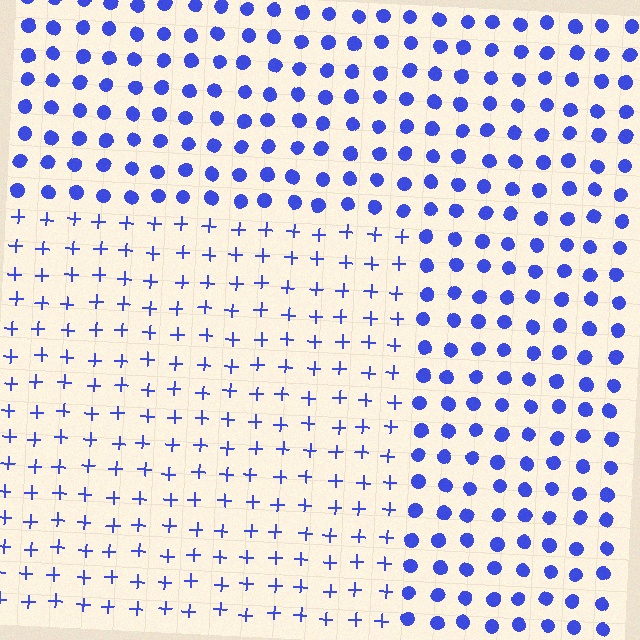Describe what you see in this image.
The image is filled with small blue elements arranged in a uniform grid. A rectangle-shaped region contains plus signs, while the surrounding area contains circles. The boundary is defined purely by the change in element shape.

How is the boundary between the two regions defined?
The boundary is defined by a change in element shape: plus signs inside vs. circles outside. All elements share the same color and spacing.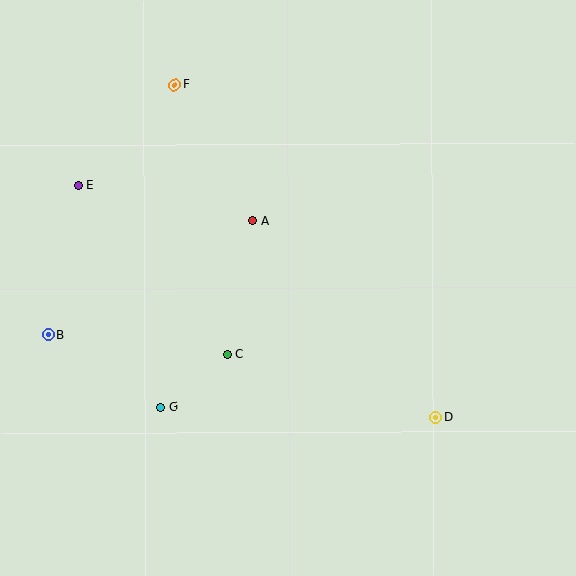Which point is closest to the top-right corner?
Point A is closest to the top-right corner.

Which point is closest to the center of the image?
Point A at (252, 221) is closest to the center.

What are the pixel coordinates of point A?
Point A is at (252, 221).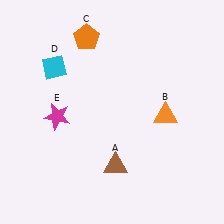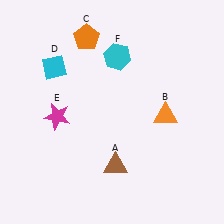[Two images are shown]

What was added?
A cyan hexagon (F) was added in Image 2.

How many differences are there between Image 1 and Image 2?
There is 1 difference between the two images.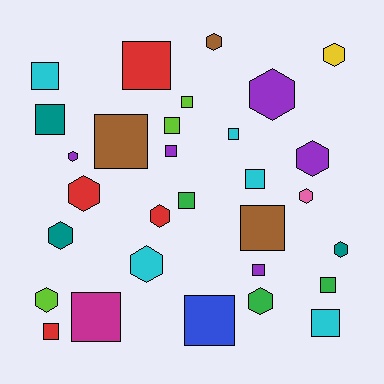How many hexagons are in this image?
There are 13 hexagons.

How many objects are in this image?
There are 30 objects.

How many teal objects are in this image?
There are 3 teal objects.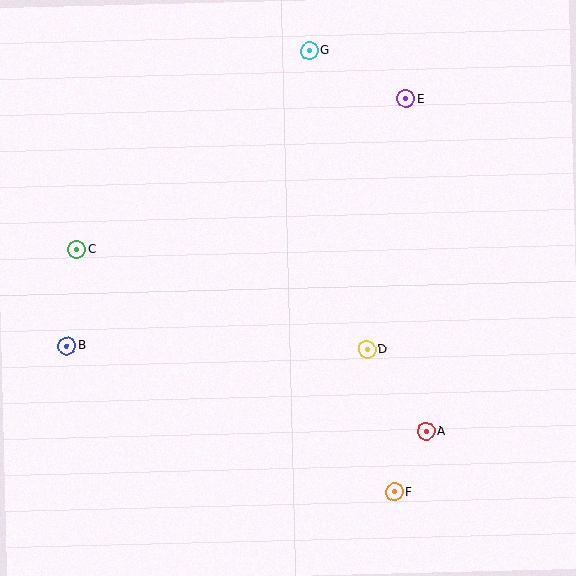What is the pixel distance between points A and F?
The distance between A and F is 69 pixels.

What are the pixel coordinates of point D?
Point D is at (367, 349).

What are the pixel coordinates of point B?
Point B is at (67, 346).